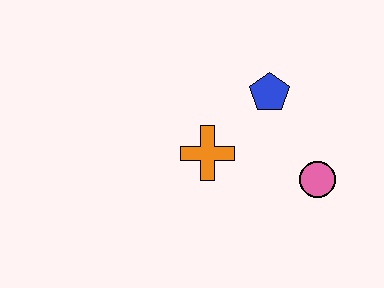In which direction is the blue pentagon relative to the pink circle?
The blue pentagon is above the pink circle.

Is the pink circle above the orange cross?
No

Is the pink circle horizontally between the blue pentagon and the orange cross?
No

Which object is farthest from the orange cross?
The pink circle is farthest from the orange cross.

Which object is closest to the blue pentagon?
The orange cross is closest to the blue pentagon.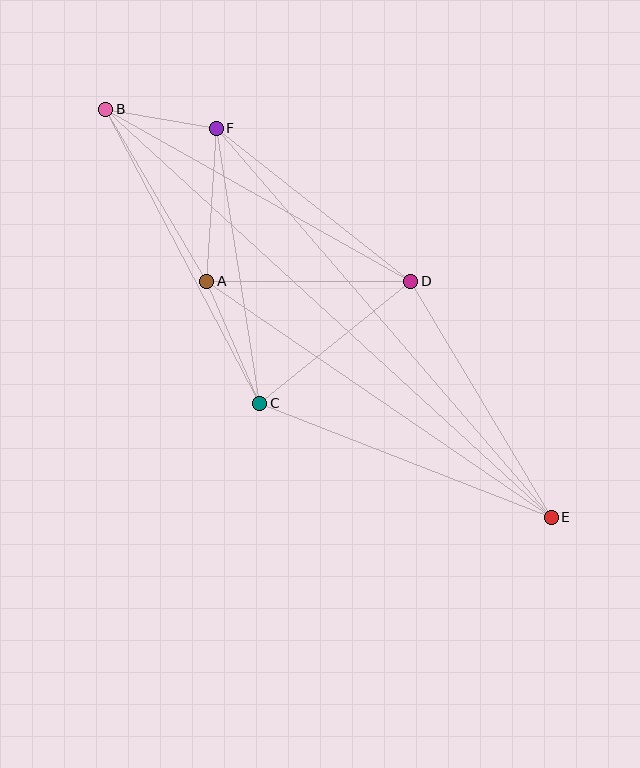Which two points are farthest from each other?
Points B and E are farthest from each other.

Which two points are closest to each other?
Points B and F are closest to each other.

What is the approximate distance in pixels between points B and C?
The distance between B and C is approximately 332 pixels.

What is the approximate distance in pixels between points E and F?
The distance between E and F is approximately 513 pixels.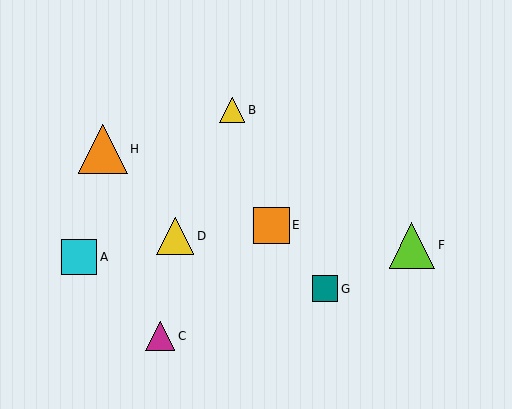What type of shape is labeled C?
Shape C is a magenta triangle.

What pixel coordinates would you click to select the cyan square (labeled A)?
Click at (79, 257) to select the cyan square A.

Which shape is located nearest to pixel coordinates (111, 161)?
The orange triangle (labeled H) at (103, 149) is nearest to that location.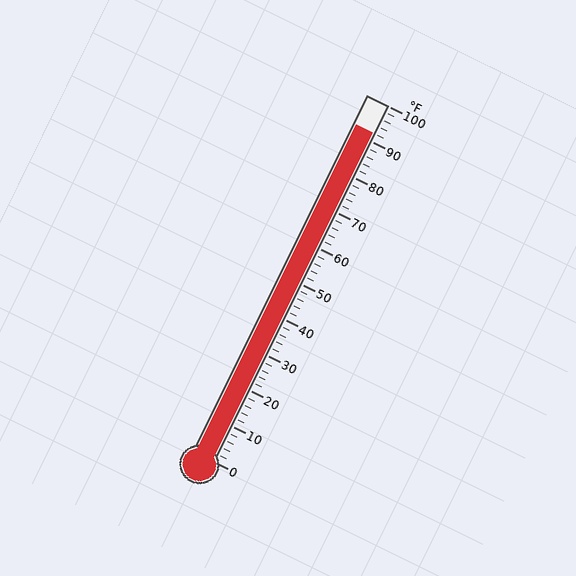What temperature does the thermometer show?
The thermometer shows approximately 92°F.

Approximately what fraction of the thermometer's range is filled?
The thermometer is filled to approximately 90% of its range.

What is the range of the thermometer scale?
The thermometer scale ranges from 0°F to 100°F.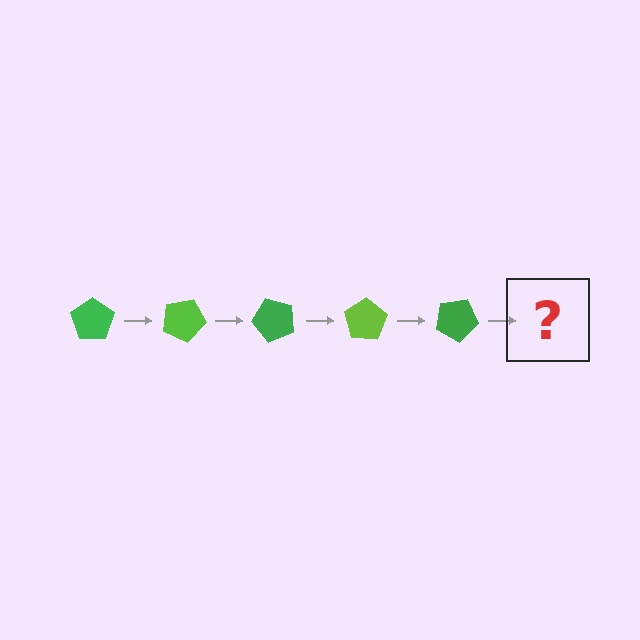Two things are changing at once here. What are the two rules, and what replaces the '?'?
The two rules are that it rotates 25 degrees each step and the color cycles through green and lime. The '?' should be a lime pentagon, rotated 125 degrees from the start.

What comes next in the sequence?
The next element should be a lime pentagon, rotated 125 degrees from the start.